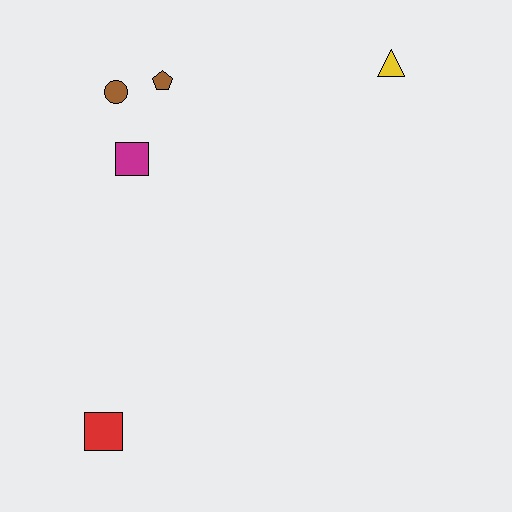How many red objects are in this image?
There is 1 red object.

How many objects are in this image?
There are 5 objects.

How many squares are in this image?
There are 2 squares.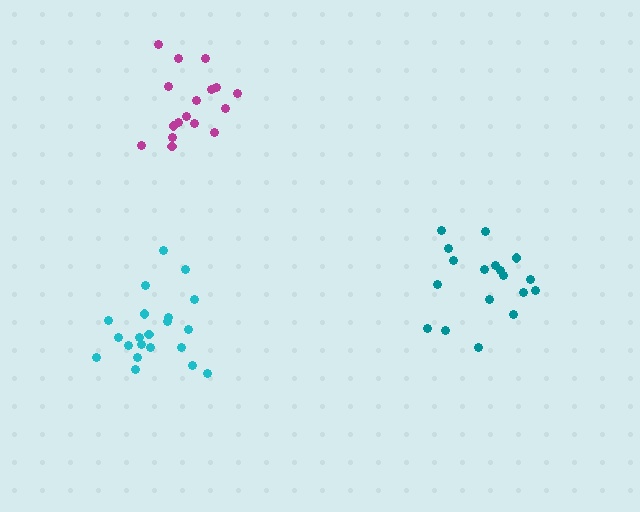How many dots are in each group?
Group 1: 18 dots, Group 2: 21 dots, Group 3: 17 dots (56 total).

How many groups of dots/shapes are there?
There are 3 groups.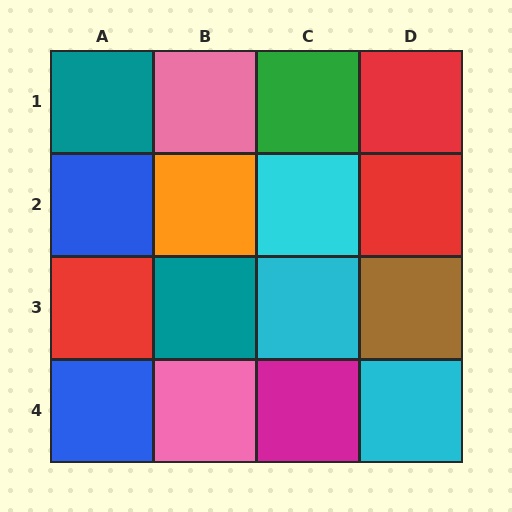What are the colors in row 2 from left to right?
Blue, orange, cyan, red.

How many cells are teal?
2 cells are teal.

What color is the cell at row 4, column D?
Cyan.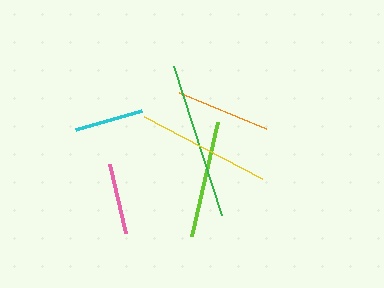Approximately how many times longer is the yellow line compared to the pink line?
The yellow line is approximately 1.9 times the length of the pink line.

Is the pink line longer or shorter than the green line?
The green line is longer than the pink line.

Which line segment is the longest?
The green line is the longest at approximately 156 pixels.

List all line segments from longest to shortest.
From longest to shortest: green, yellow, lime, orange, pink, cyan.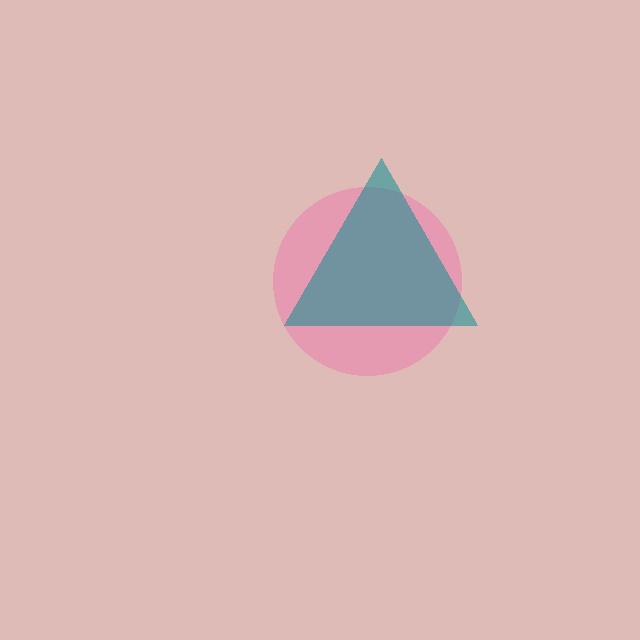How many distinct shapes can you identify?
There are 2 distinct shapes: a pink circle, a teal triangle.